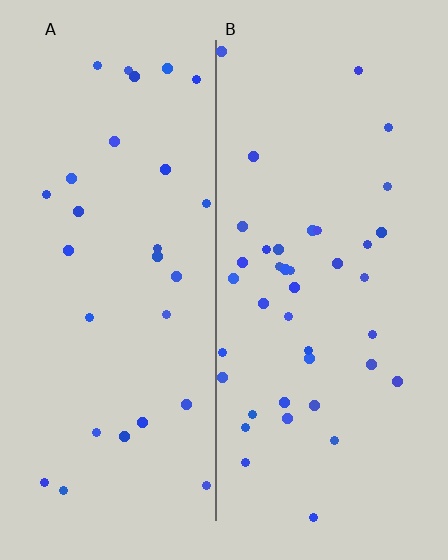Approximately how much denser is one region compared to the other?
Approximately 1.4× — region B over region A.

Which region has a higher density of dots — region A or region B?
B (the right).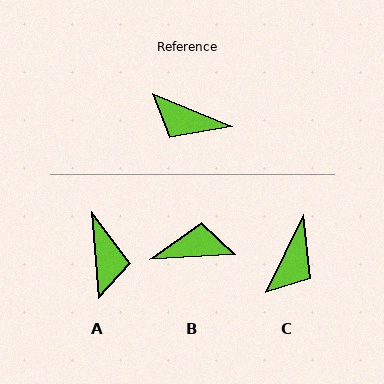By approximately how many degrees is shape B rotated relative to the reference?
Approximately 155 degrees clockwise.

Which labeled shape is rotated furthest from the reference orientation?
B, about 155 degrees away.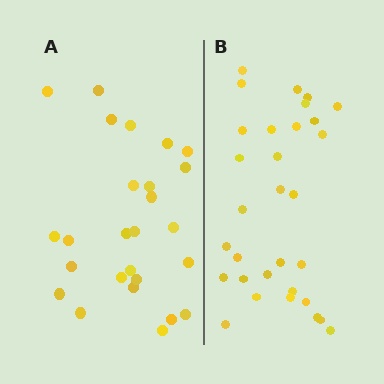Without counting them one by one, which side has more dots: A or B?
Region B (the right region) has more dots.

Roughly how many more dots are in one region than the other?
Region B has about 5 more dots than region A.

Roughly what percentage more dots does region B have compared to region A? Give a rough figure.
About 20% more.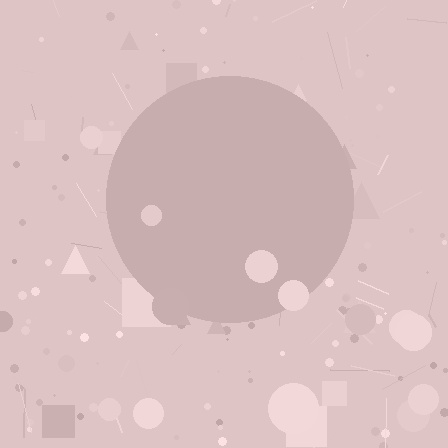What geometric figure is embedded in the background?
A circle is embedded in the background.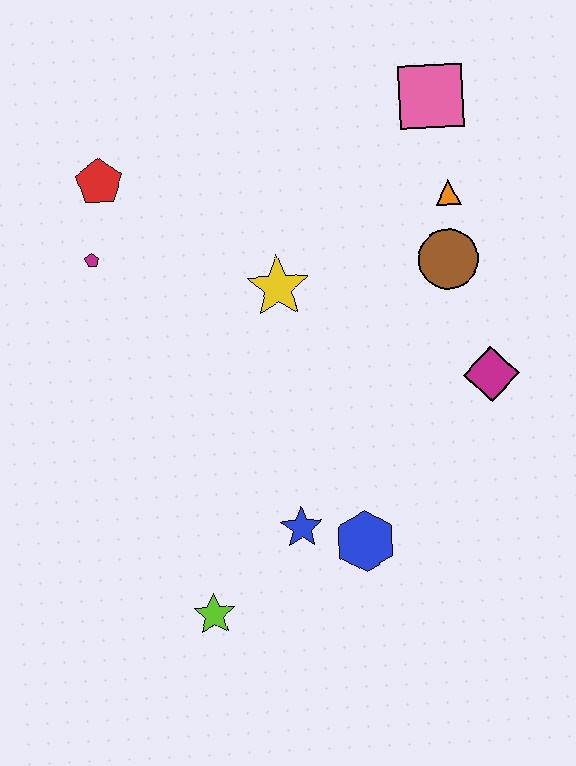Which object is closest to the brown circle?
The orange triangle is closest to the brown circle.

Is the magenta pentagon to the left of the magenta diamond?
Yes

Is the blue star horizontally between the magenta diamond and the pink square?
No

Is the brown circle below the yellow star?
No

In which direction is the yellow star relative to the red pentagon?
The yellow star is to the right of the red pentagon.